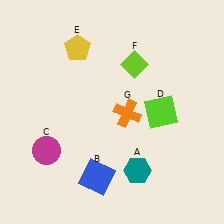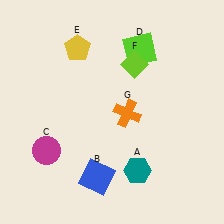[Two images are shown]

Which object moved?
The lime square (D) moved up.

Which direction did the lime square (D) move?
The lime square (D) moved up.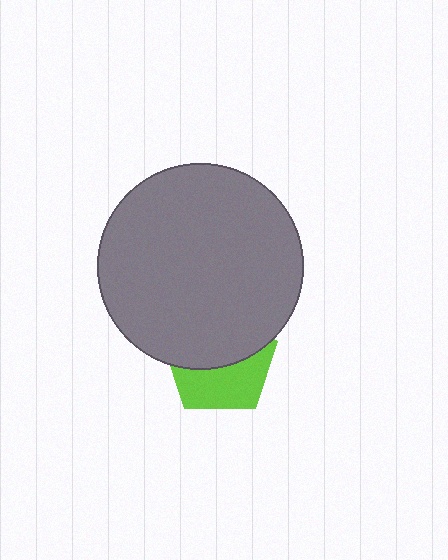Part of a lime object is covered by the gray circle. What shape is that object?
It is a pentagon.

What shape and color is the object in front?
The object in front is a gray circle.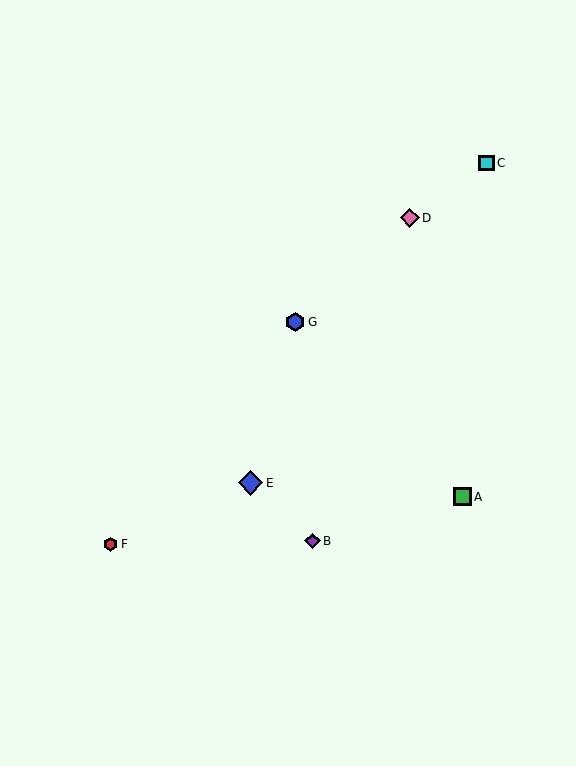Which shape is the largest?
The blue diamond (labeled E) is the largest.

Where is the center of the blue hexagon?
The center of the blue hexagon is at (295, 322).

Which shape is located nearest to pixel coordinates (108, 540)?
The red hexagon (labeled F) at (110, 544) is nearest to that location.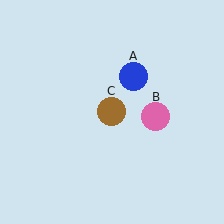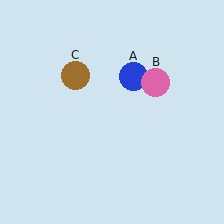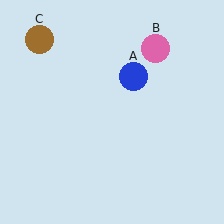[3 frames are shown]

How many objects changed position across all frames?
2 objects changed position: pink circle (object B), brown circle (object C).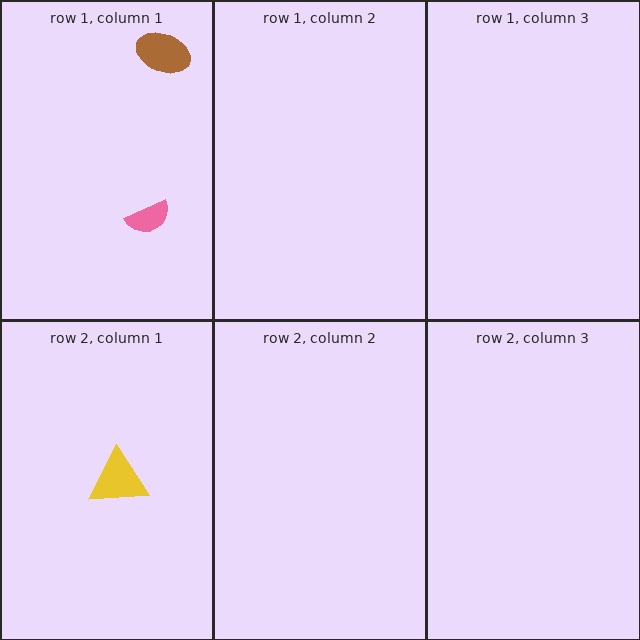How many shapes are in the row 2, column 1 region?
1.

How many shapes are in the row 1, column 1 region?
2.